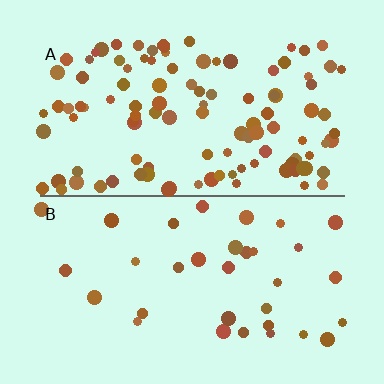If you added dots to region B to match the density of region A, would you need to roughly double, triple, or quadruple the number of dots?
Approximately triple.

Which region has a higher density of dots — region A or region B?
A (the top).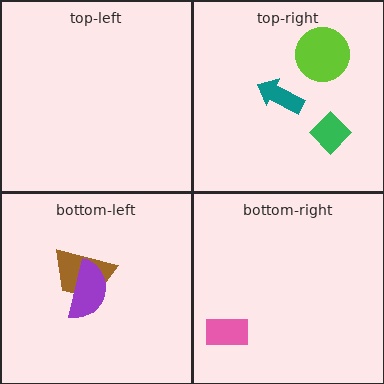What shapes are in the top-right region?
The green diamond, the teal arrow, the lime circle.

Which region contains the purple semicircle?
The bottom-left region.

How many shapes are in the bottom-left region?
2.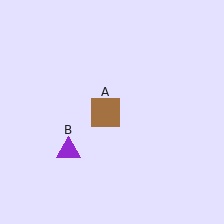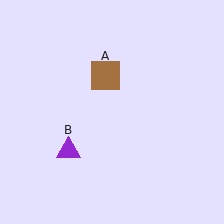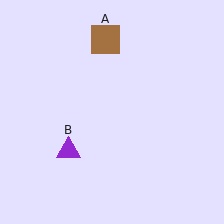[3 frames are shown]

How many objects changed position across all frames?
1 object changed position: brown square (object A).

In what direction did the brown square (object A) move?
The brown square (object A) moved up.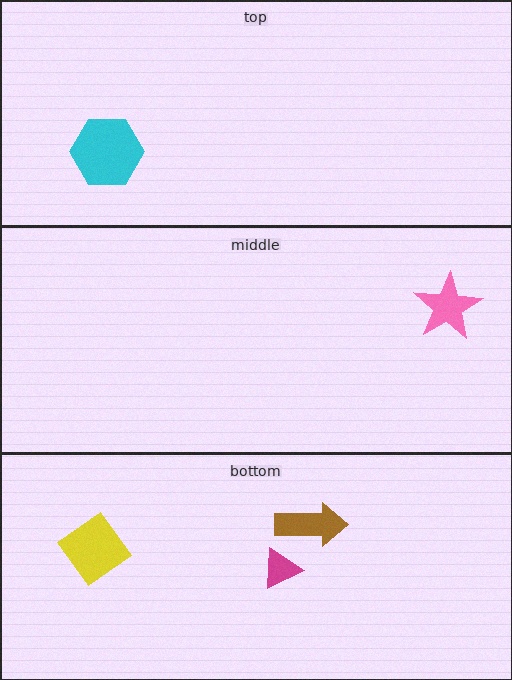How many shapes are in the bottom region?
3.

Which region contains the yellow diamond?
The bottom region.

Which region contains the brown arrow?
The bottom region.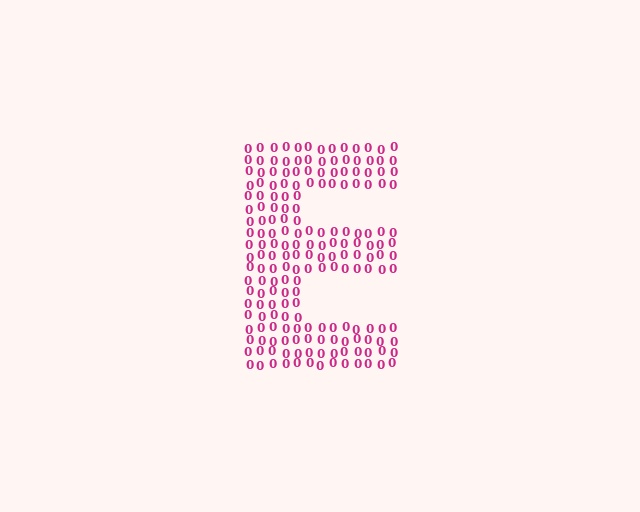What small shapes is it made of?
It is made of small digit 0's.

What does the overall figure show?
The overall figure shows the letter E.